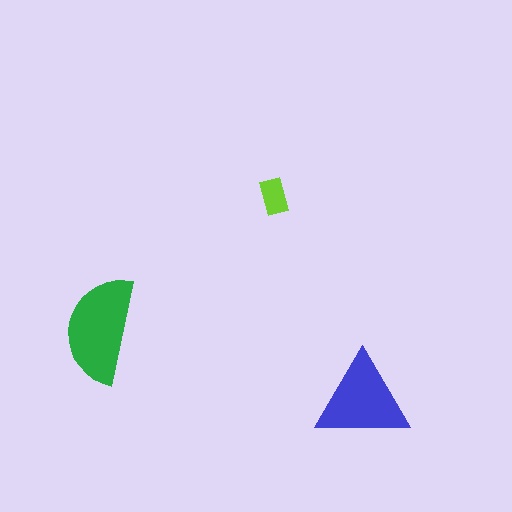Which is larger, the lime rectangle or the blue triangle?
The blue triangle.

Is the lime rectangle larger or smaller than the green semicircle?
Smaller.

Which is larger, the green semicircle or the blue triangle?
The green semicircle.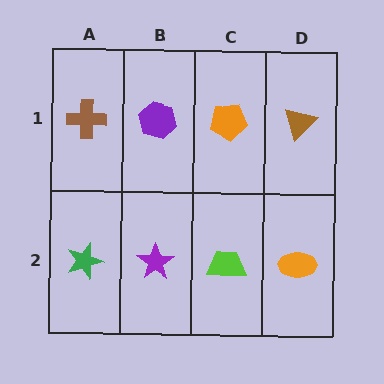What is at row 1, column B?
A purple hexagon.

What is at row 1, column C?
An orange pentagon.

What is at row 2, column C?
A lime trapezoid.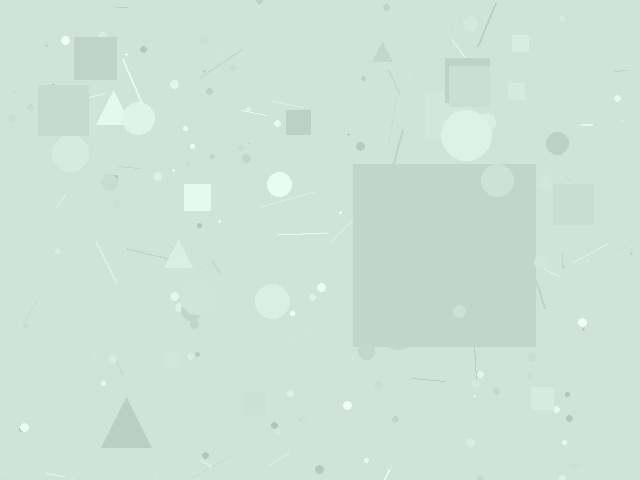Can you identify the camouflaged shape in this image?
The camouflaged shape is a square.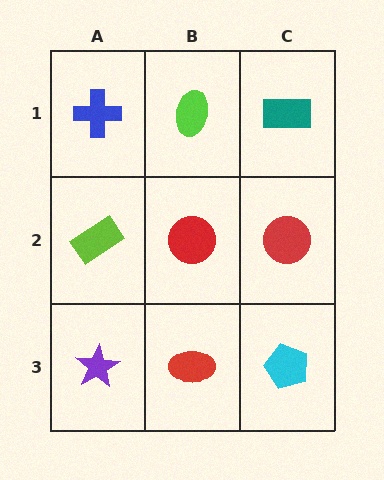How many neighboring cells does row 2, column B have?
4.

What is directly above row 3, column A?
A lime rectangle.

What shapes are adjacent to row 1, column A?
A lime rectangle (row 2, column A), a lime ellipse (row 1, column B).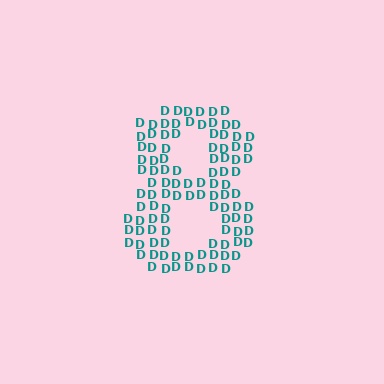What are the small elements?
The small elements are letter D's.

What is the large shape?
The large shape is the digit 8.